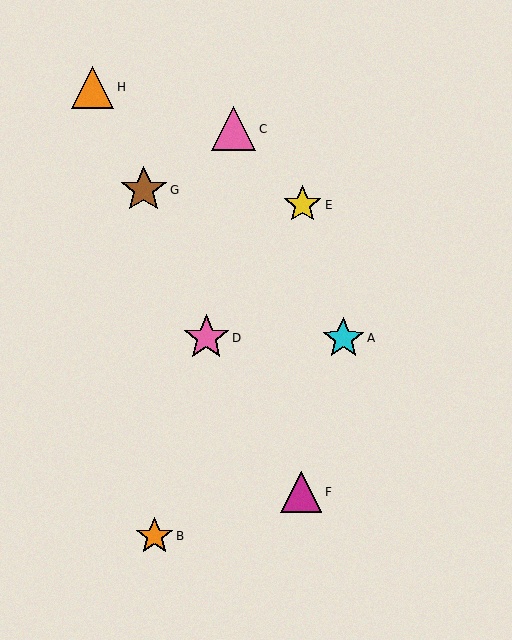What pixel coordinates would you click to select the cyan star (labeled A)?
Click at (343, 338) to select the cyan star A.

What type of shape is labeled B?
Shape B is an orange star.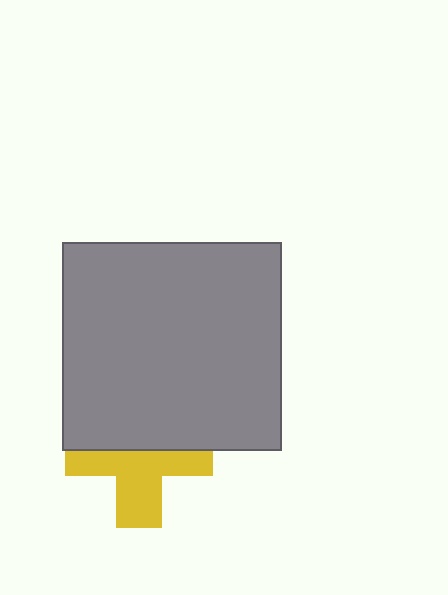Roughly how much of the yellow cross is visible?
About half of it is visible (roughly 53%).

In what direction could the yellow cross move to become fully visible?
The yellow cross could move down. That would shift it out from behind the gray rectangle entirely.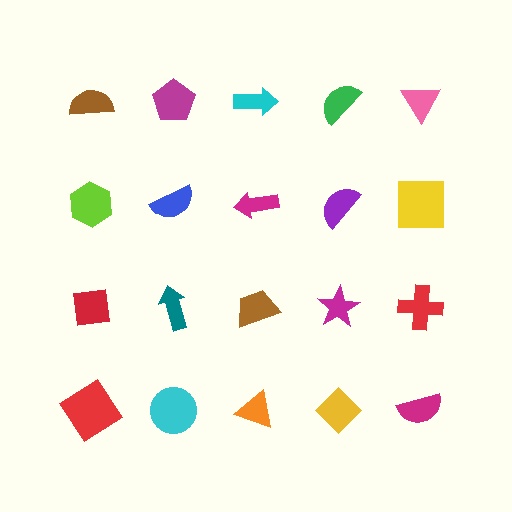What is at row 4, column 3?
An orange triangle.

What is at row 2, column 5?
A yellow square.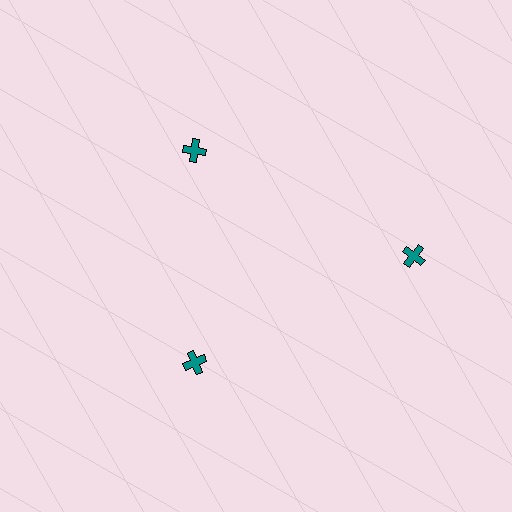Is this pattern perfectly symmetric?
No. The 3 teal crosses are arranged in a ring, but one element near the 3 o'clock position is pushed outward from the center, breaking the 3-fold rotational symmetry.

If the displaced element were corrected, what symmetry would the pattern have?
It would have 3-fold rotational symmetry — the pattern would map onto itself every 120 degrees.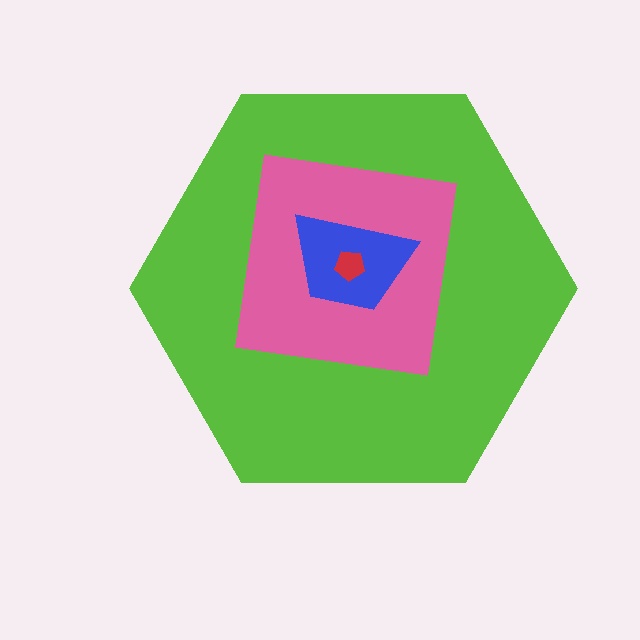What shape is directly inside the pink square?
The blue trapezoid.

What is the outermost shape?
The lime hexagon.